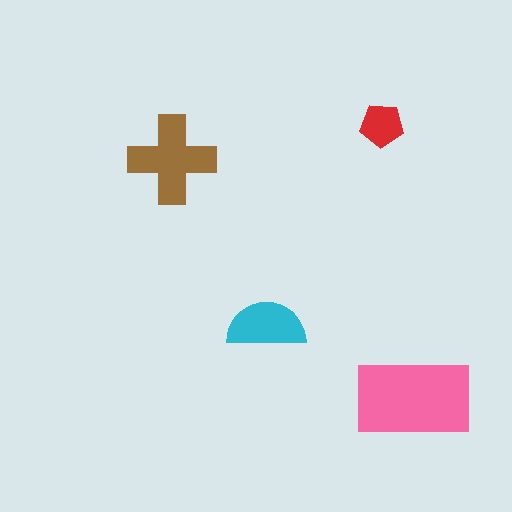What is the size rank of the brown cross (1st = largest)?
2nd.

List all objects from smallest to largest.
The red pentagon, the cyan semicircle, the brown cross, the pink rectangle.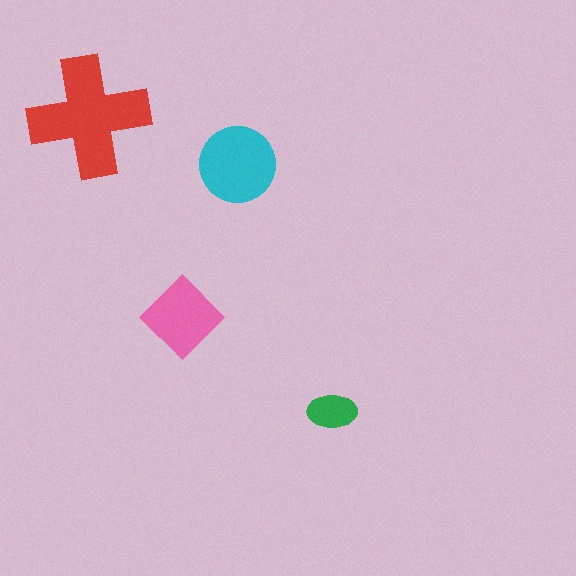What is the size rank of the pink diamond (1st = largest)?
3rd.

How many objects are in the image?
There are 4 objects in the image.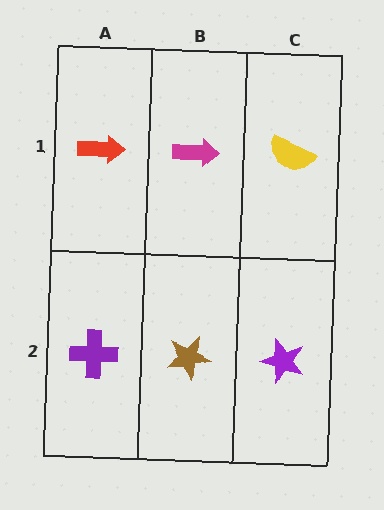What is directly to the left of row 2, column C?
A brown star.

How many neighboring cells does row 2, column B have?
3.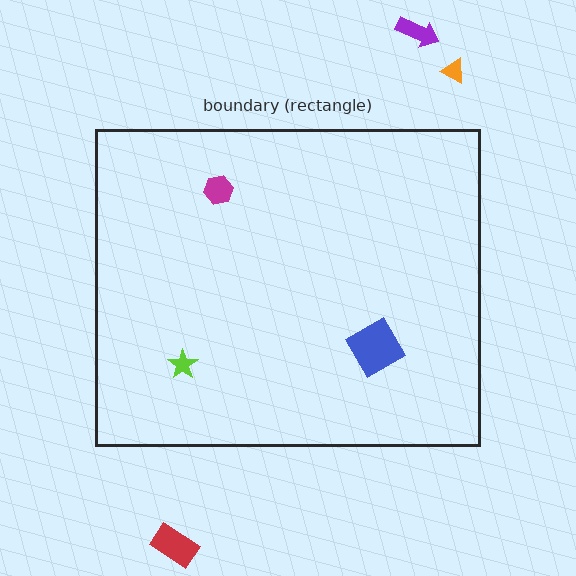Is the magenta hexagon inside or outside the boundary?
Inside.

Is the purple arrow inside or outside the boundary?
Outside.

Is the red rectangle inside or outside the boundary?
Outside.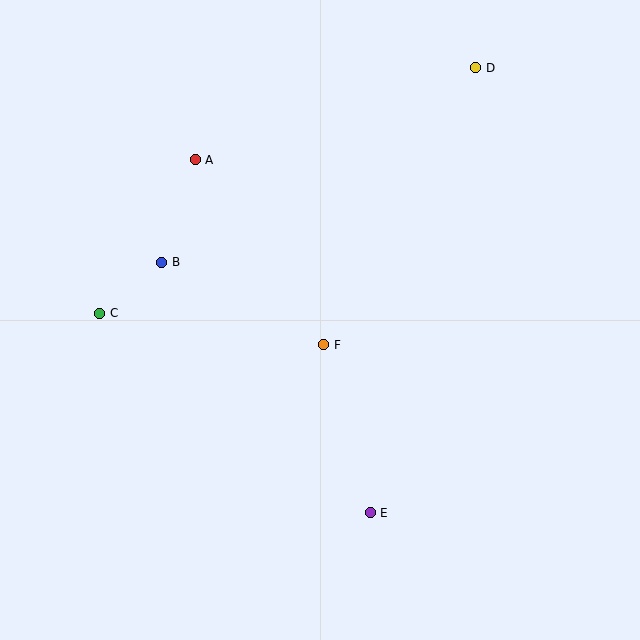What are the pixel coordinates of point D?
Point D is at (476, 68).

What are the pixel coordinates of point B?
Point B is at (162, 262).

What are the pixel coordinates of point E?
Point E is at (370, 513).